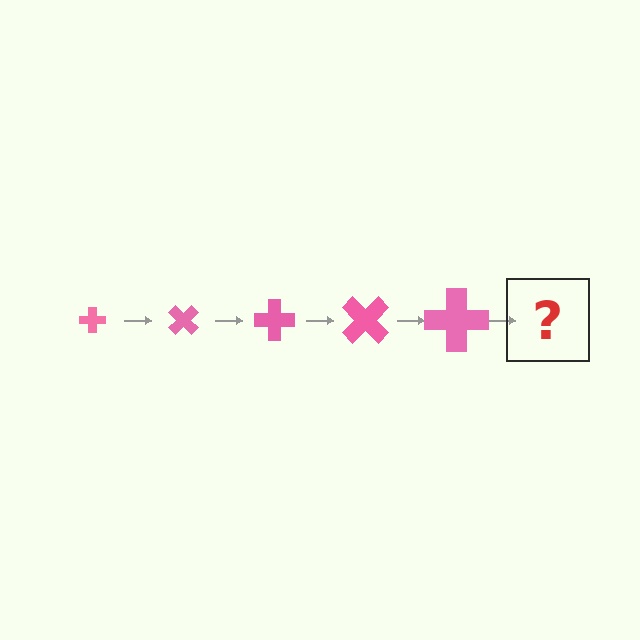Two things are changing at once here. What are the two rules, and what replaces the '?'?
The two rules are that the cross grows larger each step and it rotates 45 degrees each step. The '?' should be a cross, larger than the previous one and rotated 225 degrees from the start.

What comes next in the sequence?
The next element should be a cross, larger than the previous one and rotated 225 degrees from the start.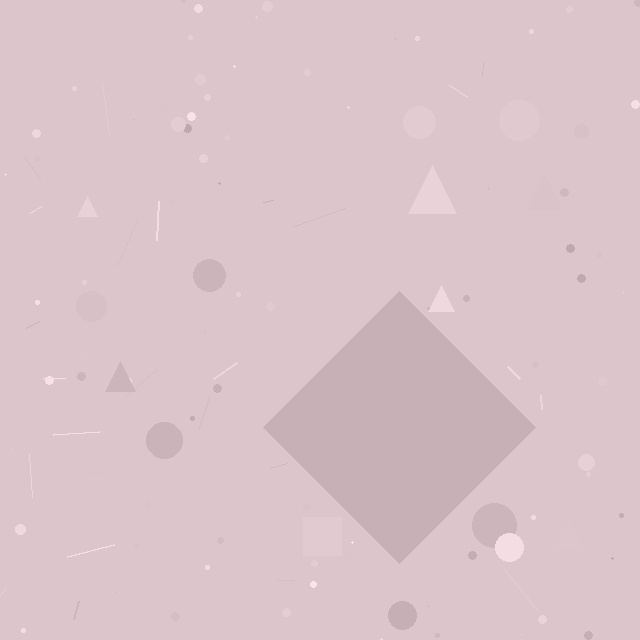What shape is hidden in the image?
A diamond is hidden in the image.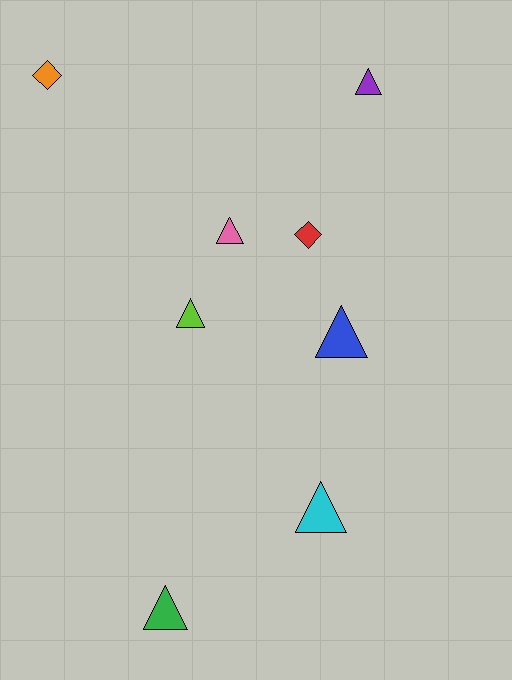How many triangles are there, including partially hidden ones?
There are 6 triangles.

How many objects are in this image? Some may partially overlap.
There are 8 objects.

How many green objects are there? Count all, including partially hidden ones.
There is 1 green object.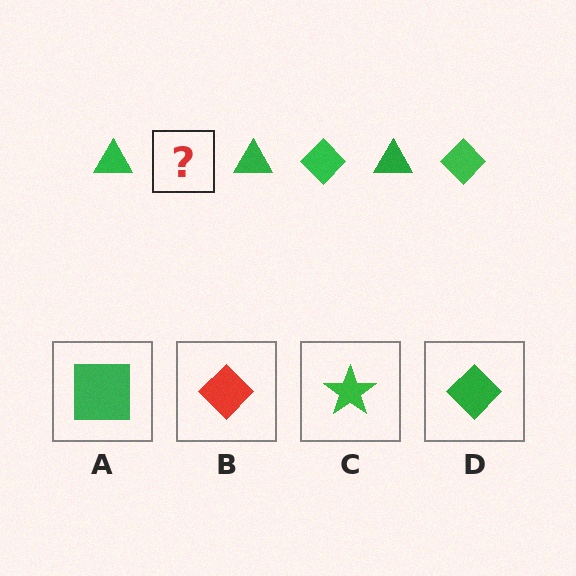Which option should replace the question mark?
Option D.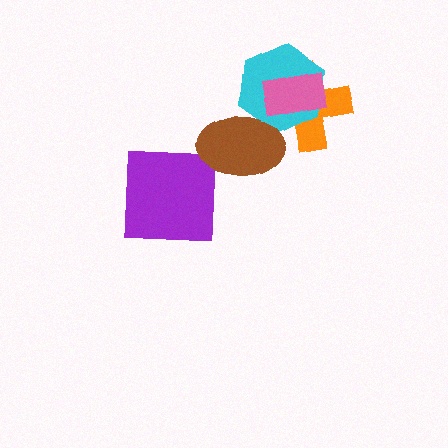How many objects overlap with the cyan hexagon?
3 objects overlap with the cyan hexagon.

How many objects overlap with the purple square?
0 objects overlap with the purple square.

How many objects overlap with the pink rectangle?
2 objects overlap with the pink rectangle.